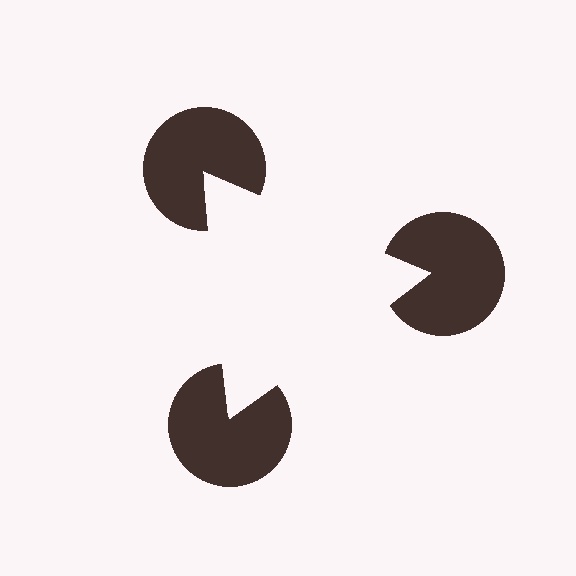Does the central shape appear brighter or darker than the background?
It typically appears slightly brighter than the background, even though no actual brightness change is drawn.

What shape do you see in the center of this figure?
An illusory triangle — its edges are inferred from the aligned wedge cuts in the pac-man discs, not physically drawn.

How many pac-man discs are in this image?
There are 3 — one at each vertex of the illusory triangle.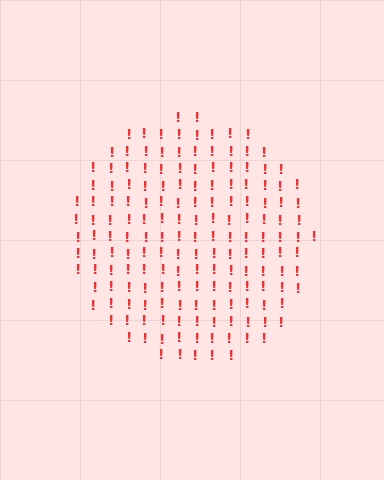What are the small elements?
The small elements are exclamation marks.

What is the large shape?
The large shape is a circle.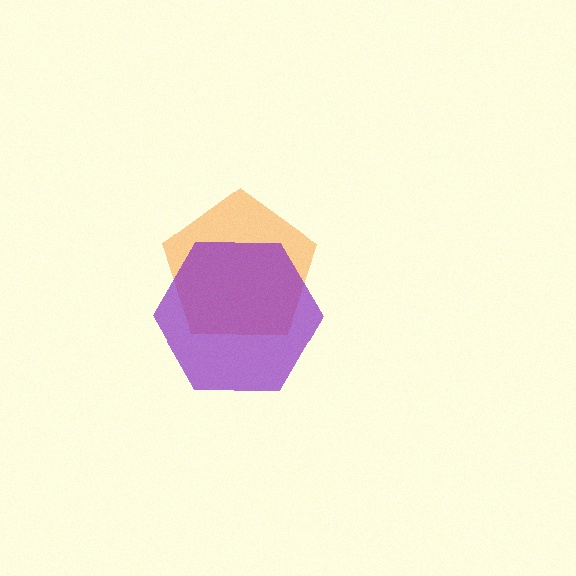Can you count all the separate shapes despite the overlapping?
Yes, there are 2 separate shapes.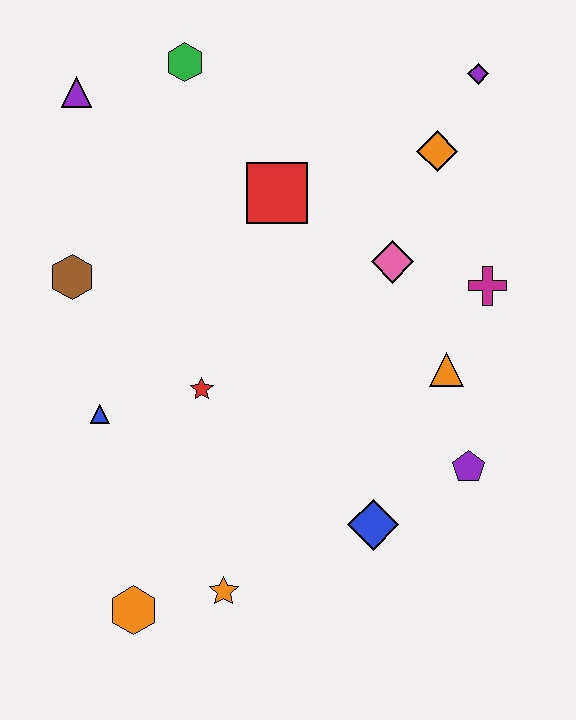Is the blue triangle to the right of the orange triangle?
No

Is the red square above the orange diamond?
No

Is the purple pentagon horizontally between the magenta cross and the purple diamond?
No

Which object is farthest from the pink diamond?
The orange hexagon is farthest from the pink diamond.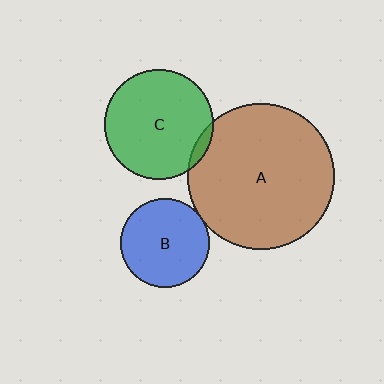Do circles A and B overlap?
Yes.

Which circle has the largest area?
Circle A (brown).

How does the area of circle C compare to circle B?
Approximately 1.5 times.